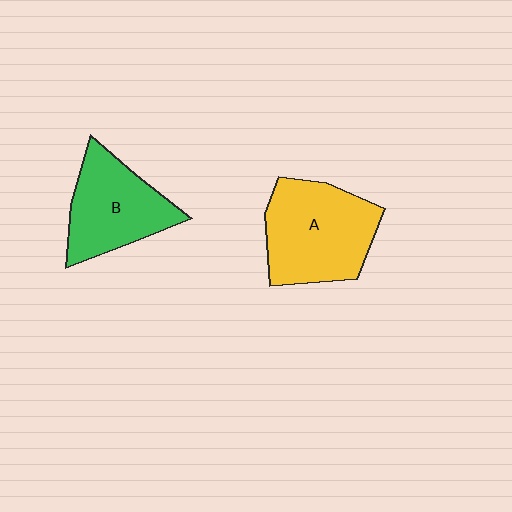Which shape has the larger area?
Shape A (yellow).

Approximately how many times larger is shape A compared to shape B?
Approximately 1.2 times.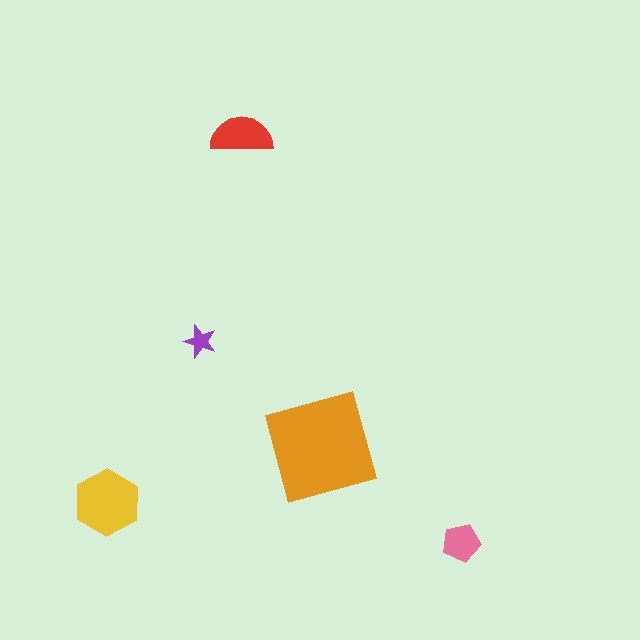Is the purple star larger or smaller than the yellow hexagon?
Smaller.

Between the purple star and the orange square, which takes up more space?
The orange square.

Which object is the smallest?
The purple star.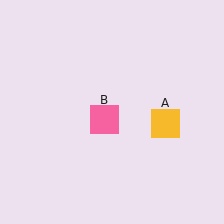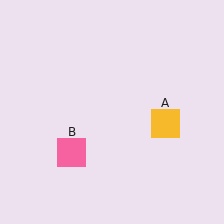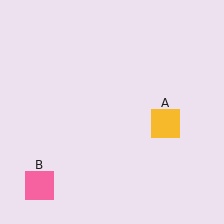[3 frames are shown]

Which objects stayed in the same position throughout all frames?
Yellow square (object A) remained stationary.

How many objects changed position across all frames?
1 object changed position: pink square (object B).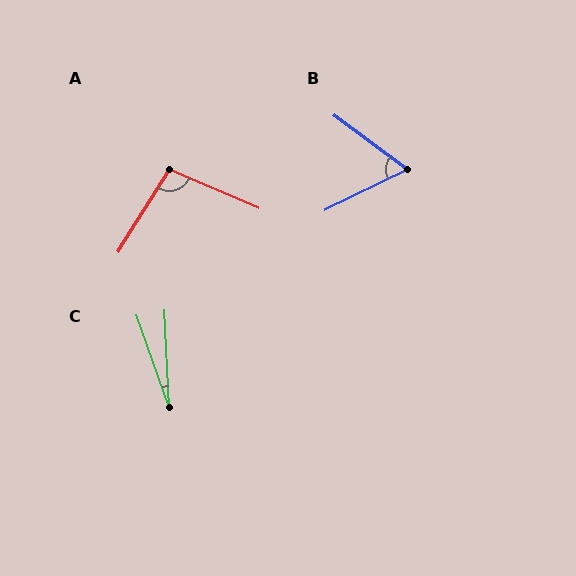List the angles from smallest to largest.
C (17°), B (63°), A (99°).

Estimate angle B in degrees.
Approximately 63 degrees.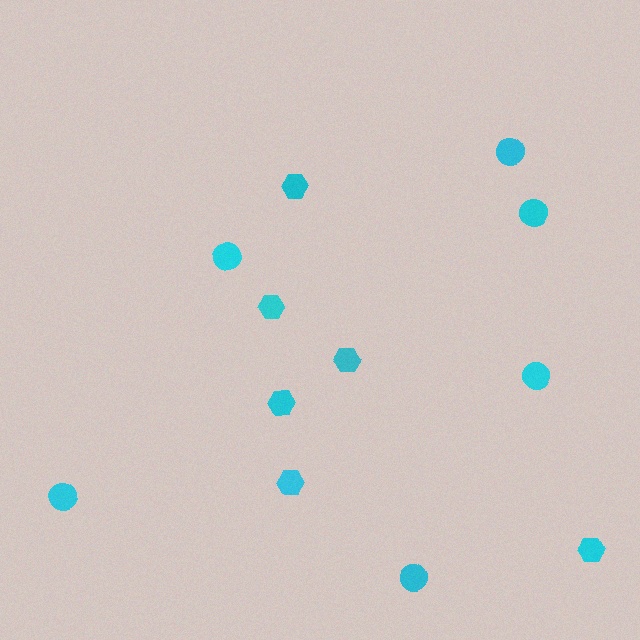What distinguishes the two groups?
There are 2 groups: one group of circles (6) and one group of hexagons (6).